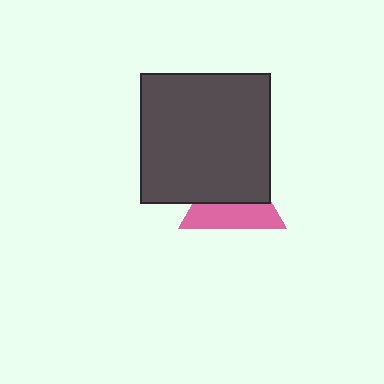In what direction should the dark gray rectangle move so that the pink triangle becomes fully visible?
The dark gray rectangle should move up. That is the shortest direction to clear the overlap and leave the pink triangle fully visible.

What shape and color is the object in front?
The object in front is a dark gray rectangle.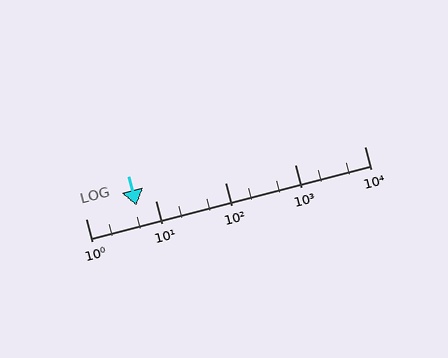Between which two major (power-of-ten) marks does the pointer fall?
The pointer is between 1 and 10.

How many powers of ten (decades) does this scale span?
The scale spans 4 decades, from 1 to 10000.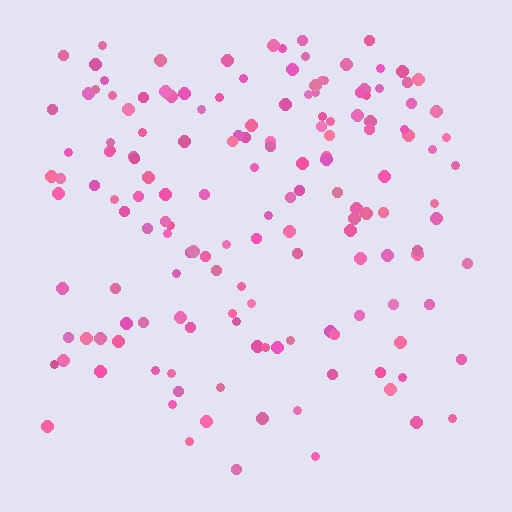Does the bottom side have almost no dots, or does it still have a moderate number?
Still a moderate number, just noticeably fewer than the top.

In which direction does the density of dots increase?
From bottom to top, with the top side densest.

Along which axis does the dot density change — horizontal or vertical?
Vertical.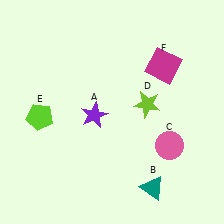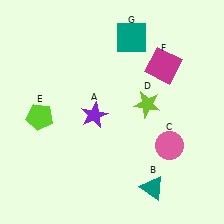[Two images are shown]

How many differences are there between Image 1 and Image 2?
There is 1 difference between the two images.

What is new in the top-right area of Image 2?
A teal square (G) was added in the top-right area of Image 2.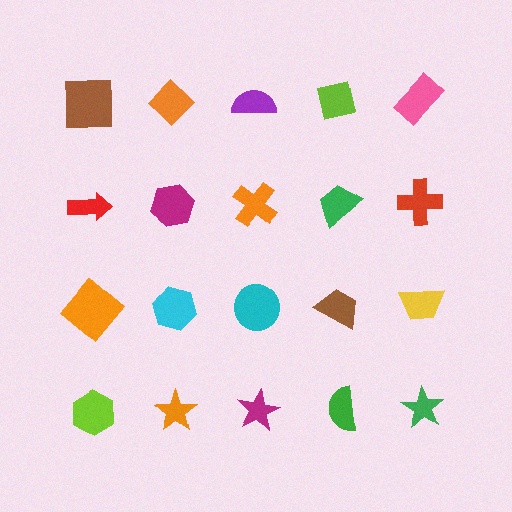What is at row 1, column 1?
A brown square.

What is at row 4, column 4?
A green semicircle.